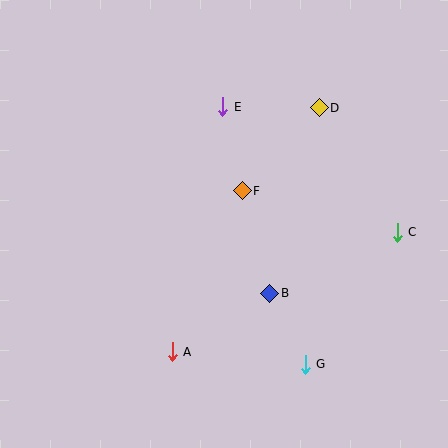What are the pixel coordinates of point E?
Point E is at (223, 107).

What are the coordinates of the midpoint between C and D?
The midpoint between C and D is at (358, 170).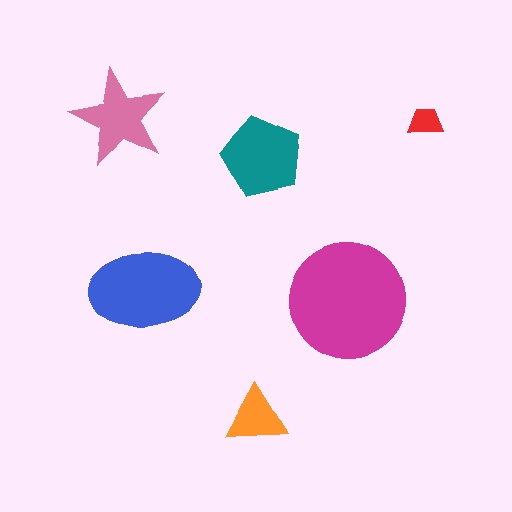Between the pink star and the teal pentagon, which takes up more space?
The teal pentagon.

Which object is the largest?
The magenta circle.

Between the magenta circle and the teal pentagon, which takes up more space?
The magenta circle.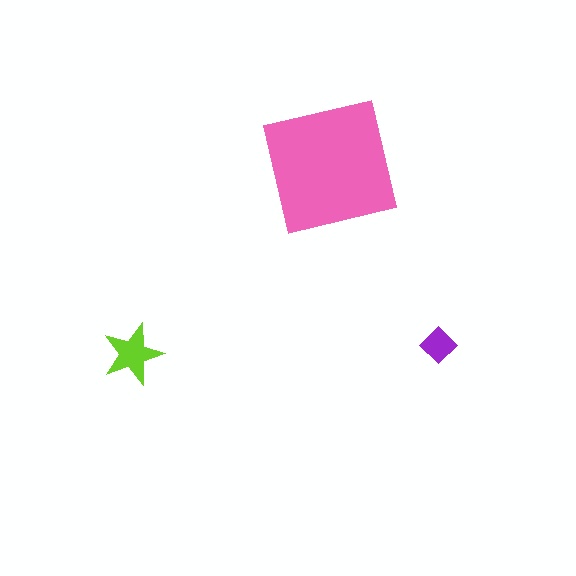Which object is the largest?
The pink square.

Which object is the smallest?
The purple diamond.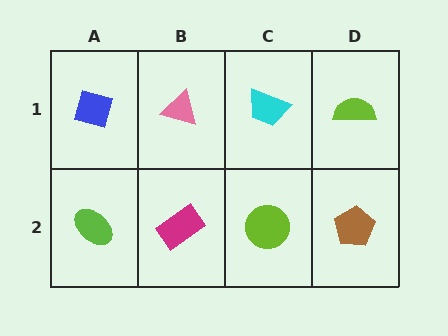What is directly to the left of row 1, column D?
A cyan trapezoid.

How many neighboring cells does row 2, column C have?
3.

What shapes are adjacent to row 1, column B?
A magenta rectangle (row 2, column B), a blue square (row 1, column A), a cyan trapezoid (row 1, column C).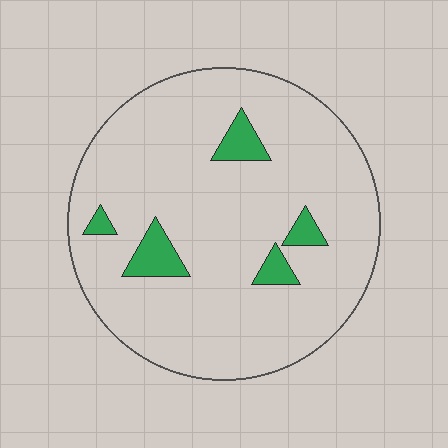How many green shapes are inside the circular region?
5.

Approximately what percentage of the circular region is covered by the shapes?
Approximately 10%.